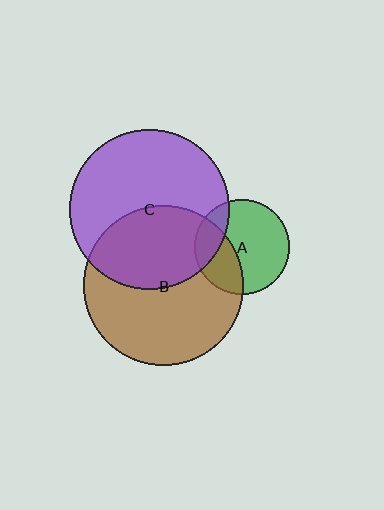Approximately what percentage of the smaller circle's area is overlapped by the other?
Approximately 20%.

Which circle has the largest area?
Circle B (brown).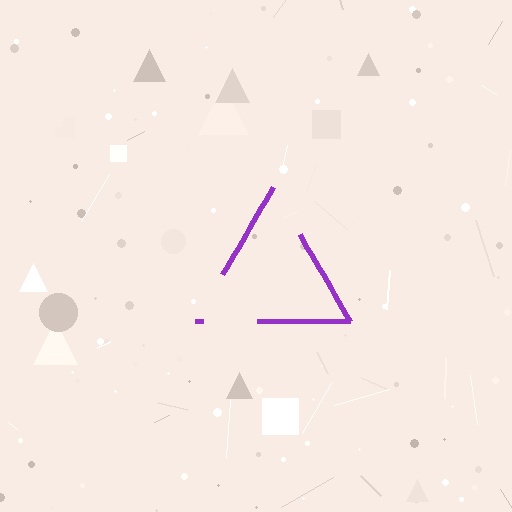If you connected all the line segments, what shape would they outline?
They would outline a triangle.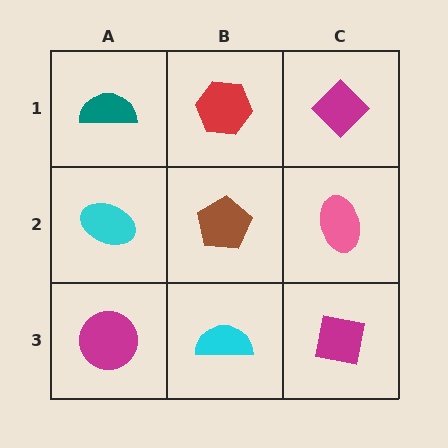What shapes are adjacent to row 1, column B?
A brown pentagon (row 2, column B), a teal semicircle (row 1, column A), a magenta diamond (row 1, column C).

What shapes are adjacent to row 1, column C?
A pink ellipse (row 2, column C), a red hexagon (row 1, column B).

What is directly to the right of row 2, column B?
A pink ellipse.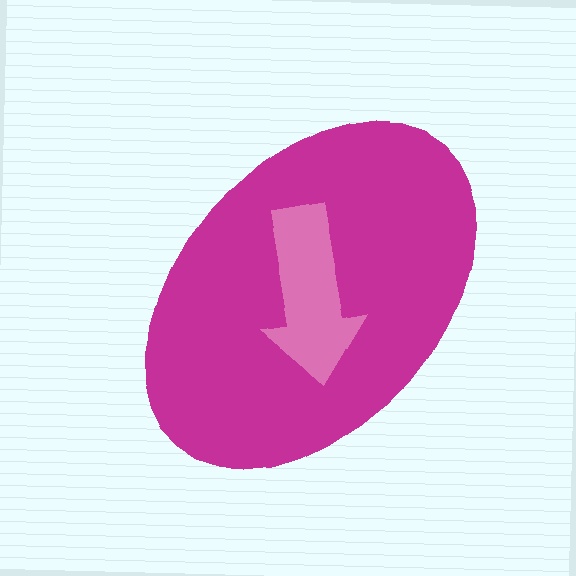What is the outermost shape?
The magenta ellipse.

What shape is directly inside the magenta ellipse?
The pink arrow.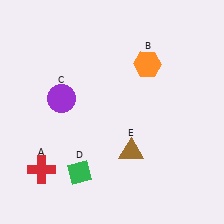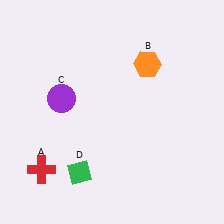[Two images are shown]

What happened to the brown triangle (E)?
The brown triangle (E) was removed in Image 2. It was in the bottom-right area of Image 1.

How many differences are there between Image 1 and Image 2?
There is 1 difference between the two images.